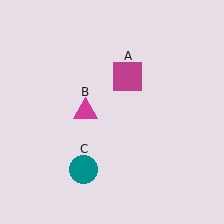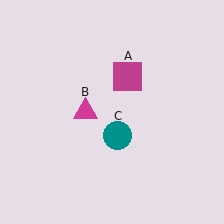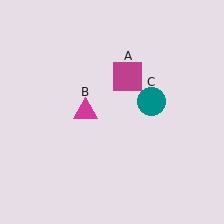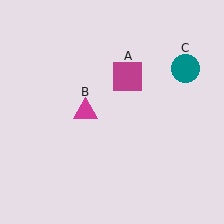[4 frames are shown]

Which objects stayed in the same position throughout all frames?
Magenta square (object A) and magenta triangle (object B) remained stationary.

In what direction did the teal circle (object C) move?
The teal circle (object C) moved up and to the right.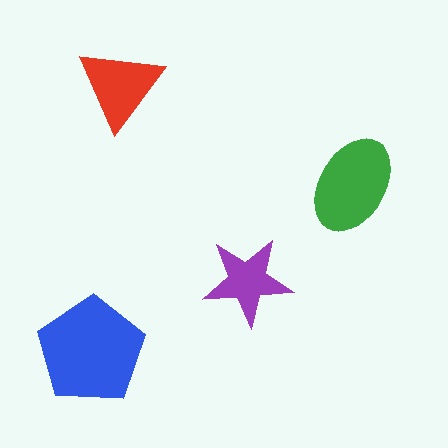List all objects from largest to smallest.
The blue pentagon, the green ellipse, the red triangle, the purple star.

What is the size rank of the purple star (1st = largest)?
4th.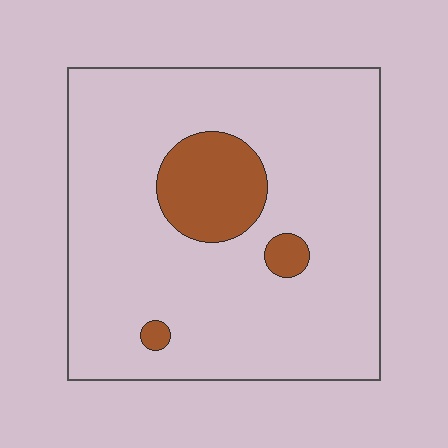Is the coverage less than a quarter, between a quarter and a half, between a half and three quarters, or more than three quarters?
Less than a quarter.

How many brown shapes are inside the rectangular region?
3.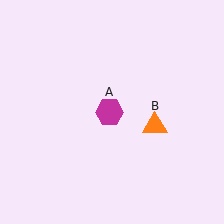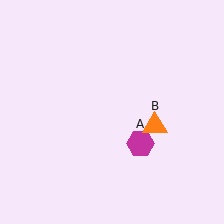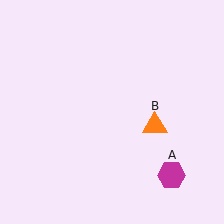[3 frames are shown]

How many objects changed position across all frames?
1 object changed position: magenta hexagon (object A).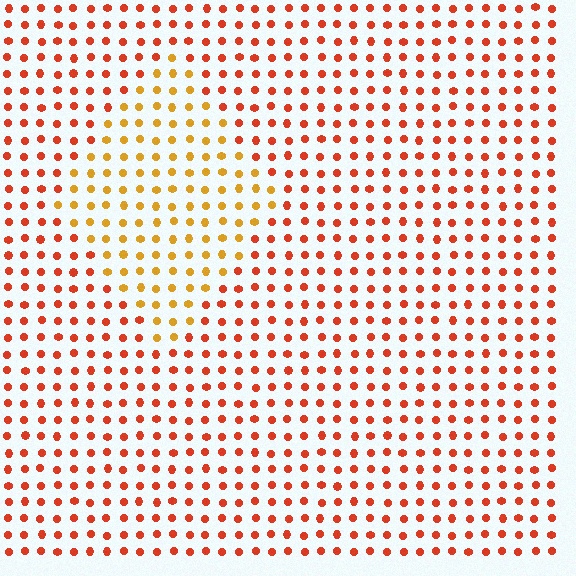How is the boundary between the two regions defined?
The boundary is defined purely by a slight shift in hue (about 33 degrees). Spacing, size, and orientation are identical on both sides.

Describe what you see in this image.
The image is filled with small red elements in a uniform arrangement. A diamond-shaped region is visible where the elements are tinted to a slightly different hue, forming a subtle color boundary.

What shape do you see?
I see a diamond.